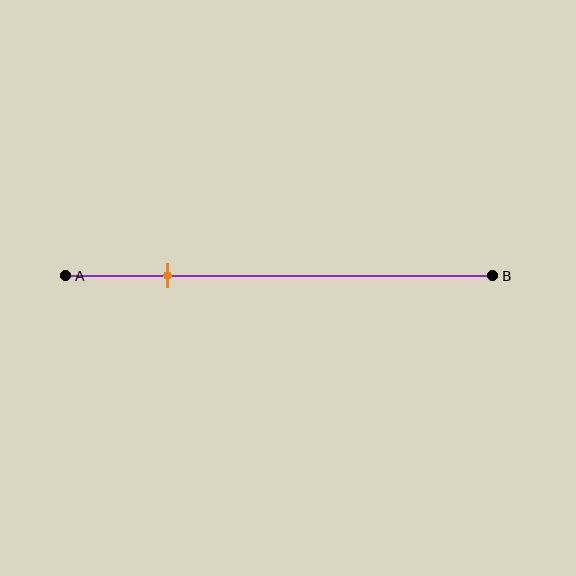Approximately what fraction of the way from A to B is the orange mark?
The orange mark is approximately 25% of the way from A to B.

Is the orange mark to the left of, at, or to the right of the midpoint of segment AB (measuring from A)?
The orange mark is to the left of the midpoint of segment AB.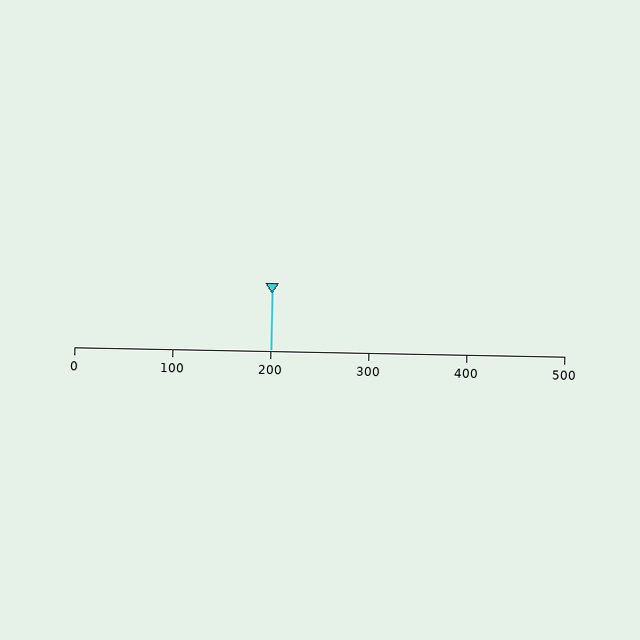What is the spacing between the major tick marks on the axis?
The major ticks are spaced 100 apart.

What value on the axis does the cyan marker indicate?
The marker indicates approximately 200.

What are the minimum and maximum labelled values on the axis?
The axis runs from 0 to 500.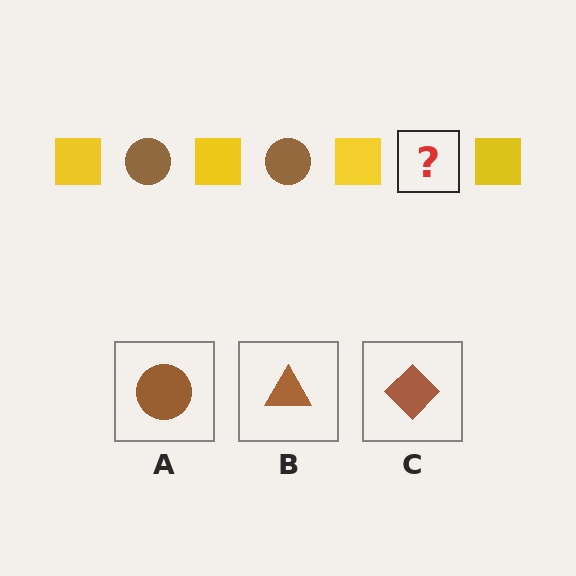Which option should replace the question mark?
Option A.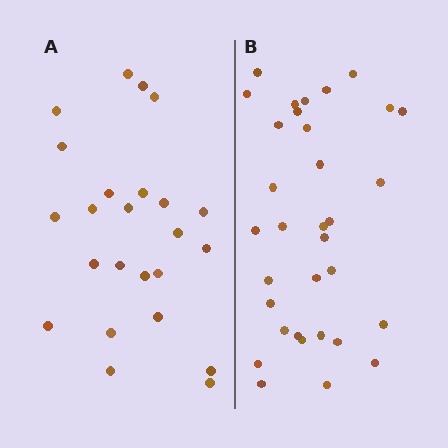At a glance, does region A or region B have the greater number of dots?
Region B (the right region) has more dots.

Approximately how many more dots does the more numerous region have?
Region B has roughly 8 or so more dots than region A.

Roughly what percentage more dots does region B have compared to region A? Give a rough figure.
About 40% more.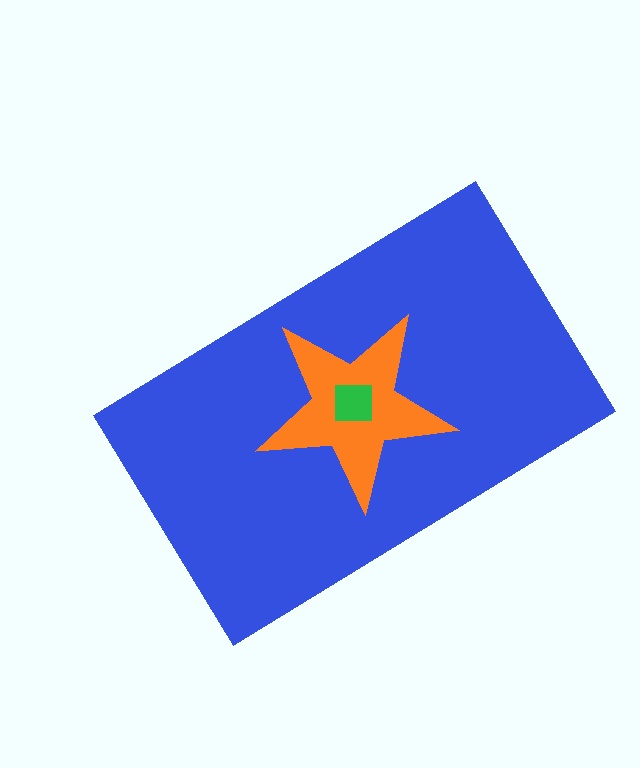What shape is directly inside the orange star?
The green square.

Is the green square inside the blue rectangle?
Yes.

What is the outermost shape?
The blue rectangle.